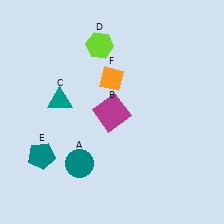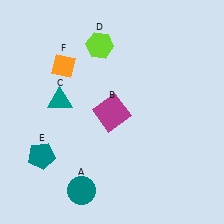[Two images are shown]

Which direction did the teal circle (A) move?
The teal circle (A) moved down.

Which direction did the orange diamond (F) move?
The orange diamond (F) moved left.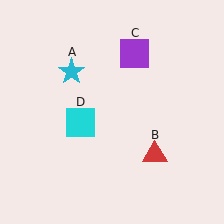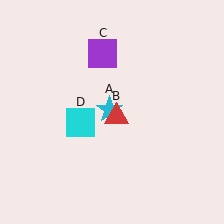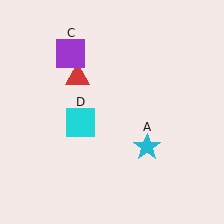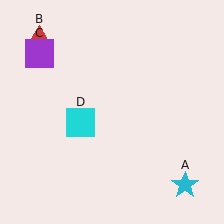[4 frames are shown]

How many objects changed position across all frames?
3 objects changed position: cyan star (object A), red triangle (object B), purple square (object C).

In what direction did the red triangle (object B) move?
The red triangle (object B) moved up and to the left.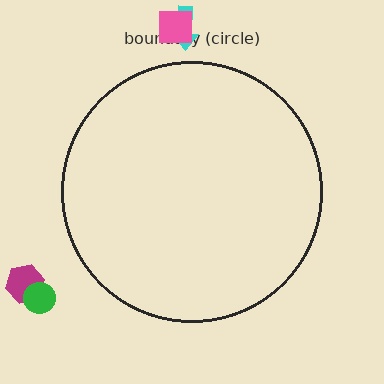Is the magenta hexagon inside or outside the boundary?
Outside.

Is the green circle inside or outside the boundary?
Outside.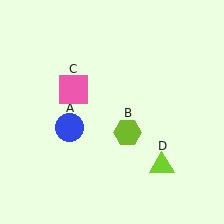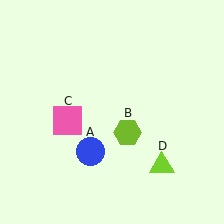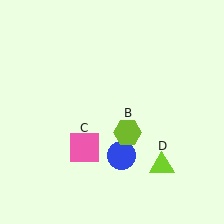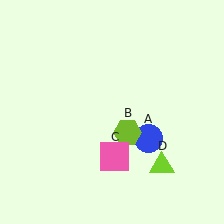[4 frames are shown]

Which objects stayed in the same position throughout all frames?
Lime hexagon (object B) and lime triangle (object D) remained stationary.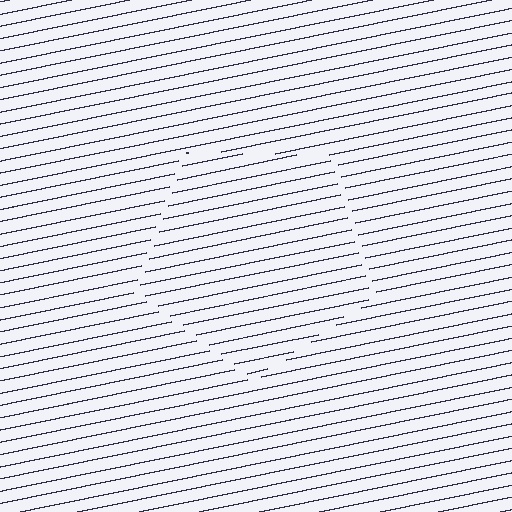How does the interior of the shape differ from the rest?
The interior of the shape contains the same grating, shifted by half a period — the contour is defined by the phase discontinuity where line-ends from the inner and outer gratings abut.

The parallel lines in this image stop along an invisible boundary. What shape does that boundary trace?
An illusory pentagon. The interior of the shape contains the same grating, shifted by half a period — the contour is defined by the phase discontinuity where line-ends from the inner and outer gratings abut.